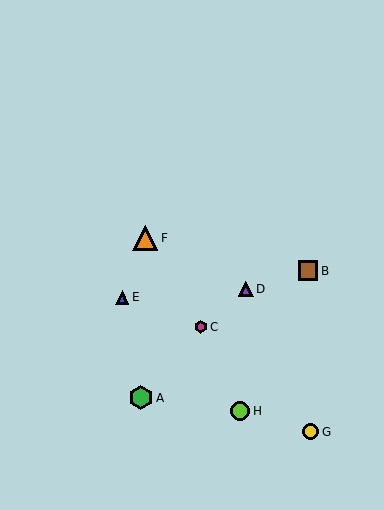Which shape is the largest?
The orange triangle (labeled F) is the largest.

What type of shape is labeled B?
Shape B is a brown square.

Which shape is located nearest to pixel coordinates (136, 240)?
The orange triangle (labeled F) at (145, 238) is nearest to that location.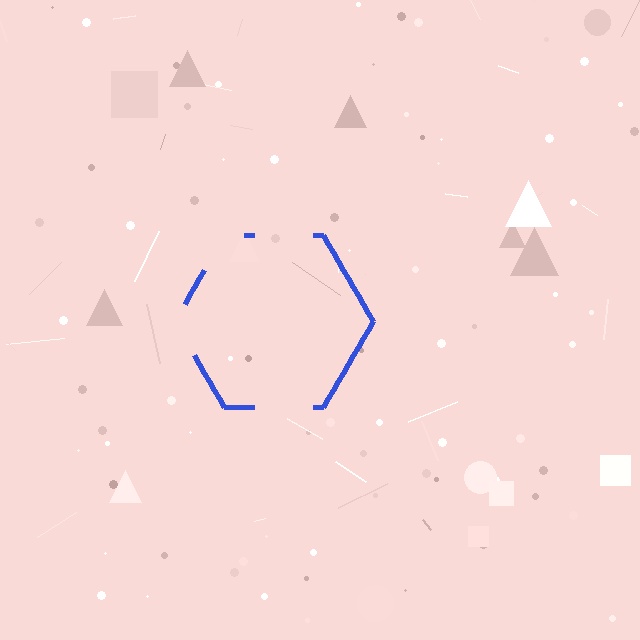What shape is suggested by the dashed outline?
The dashed outline suggests a hexagon.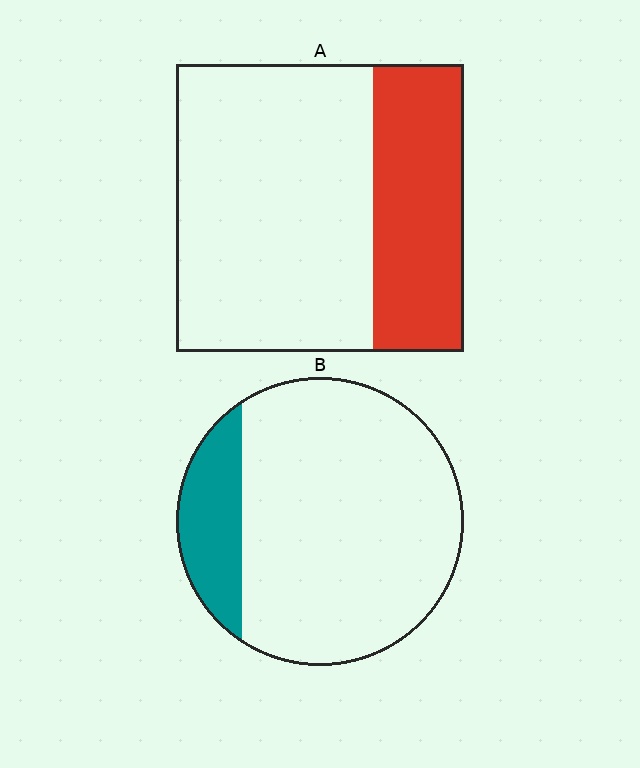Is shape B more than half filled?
No.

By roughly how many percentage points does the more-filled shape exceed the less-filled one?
By roughly 15 percentage points (A over B).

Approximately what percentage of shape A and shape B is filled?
A is approximately 30% and B is approximately 15%.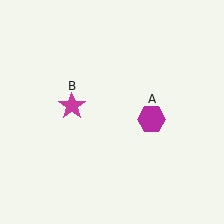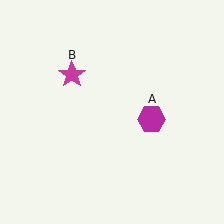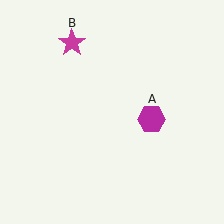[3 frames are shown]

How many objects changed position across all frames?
1 object changed position: magenta star (object B).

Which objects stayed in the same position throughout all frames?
Magenta hexagon (object A) remained stationary.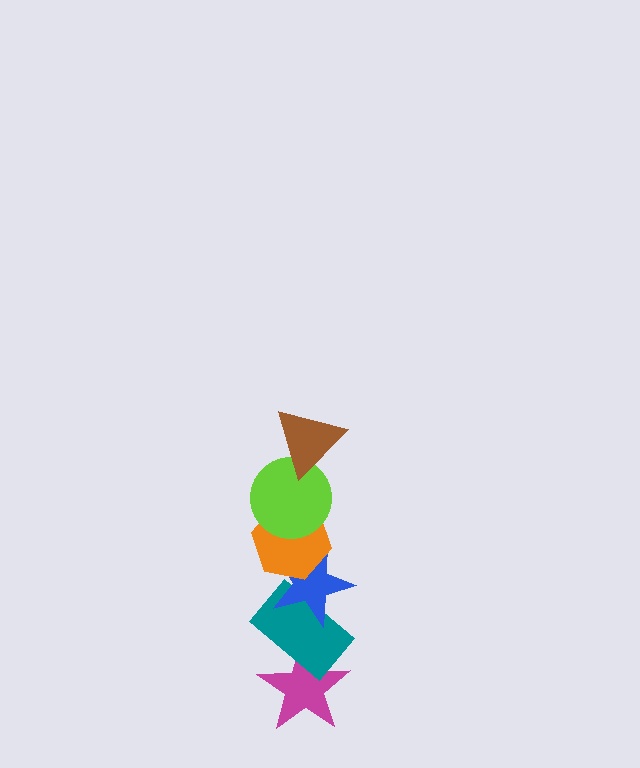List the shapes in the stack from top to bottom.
From top to bottom: the brown triangle, the lime circle, the orange hexagon, the blue star, the teal rectangle, the magenta star.